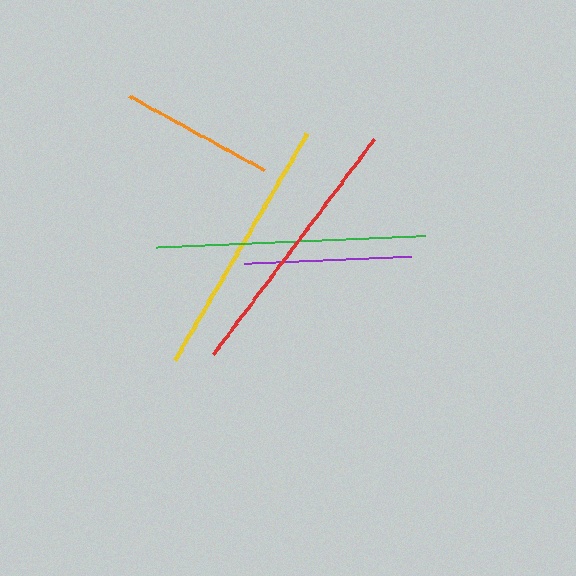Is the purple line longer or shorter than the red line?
The red line is longer than the purple line.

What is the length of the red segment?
The red segment is approximately 268 pixels long.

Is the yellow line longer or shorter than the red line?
The red line is longer than the yellow line.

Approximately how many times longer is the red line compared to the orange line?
The red line is approximately 1.7 times the length of the orange line.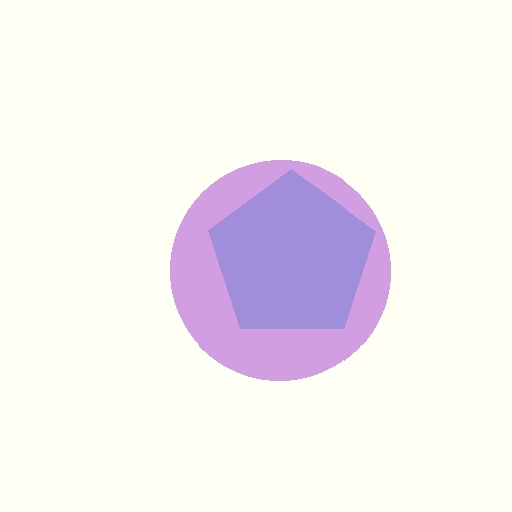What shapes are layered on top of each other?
The layered shapes are: a cyan pentagon, a purple circle.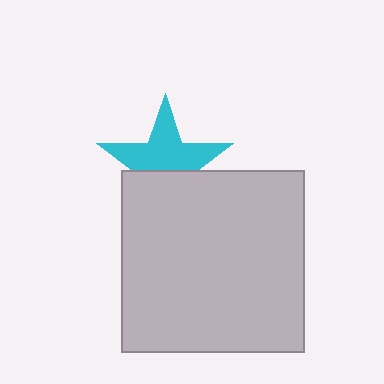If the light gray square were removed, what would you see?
You would see the complete cyan star.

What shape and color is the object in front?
The object in front is a light gray square.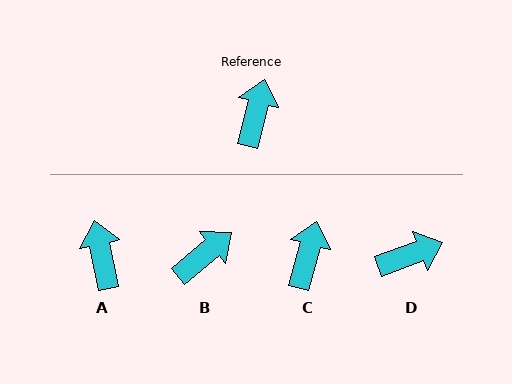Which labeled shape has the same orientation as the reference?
C.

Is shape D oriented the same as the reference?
No, it is off by about 55 degrees.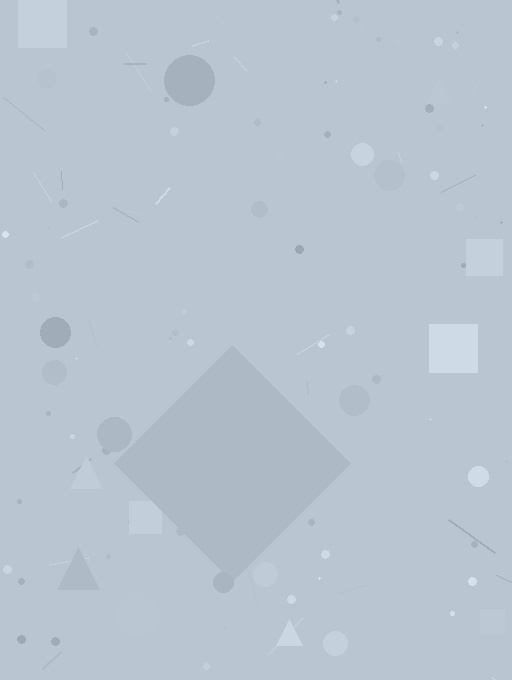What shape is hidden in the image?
A diamond is hidden in the image.